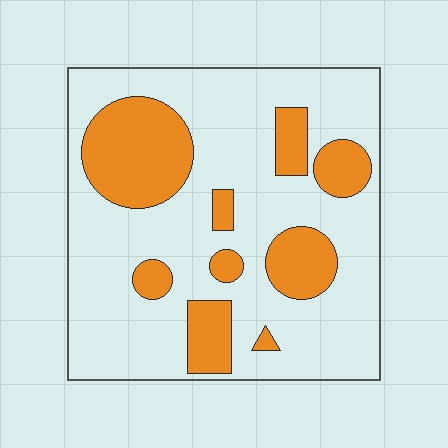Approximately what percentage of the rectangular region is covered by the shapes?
Approximately 25%.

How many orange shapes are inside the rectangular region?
9.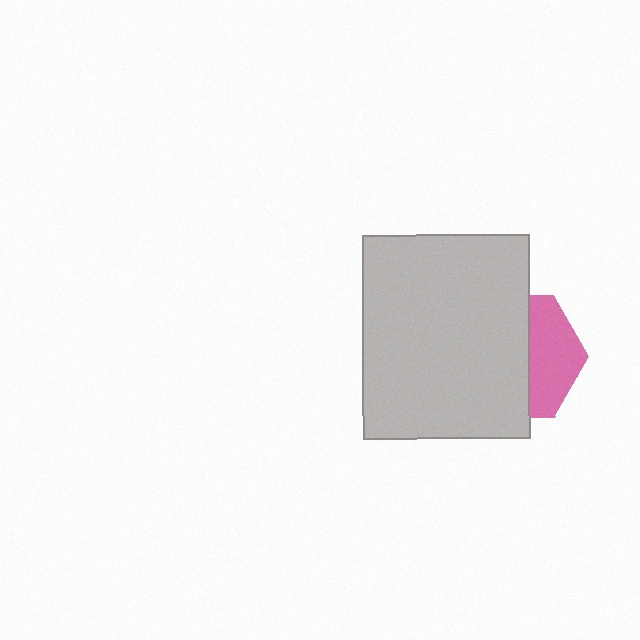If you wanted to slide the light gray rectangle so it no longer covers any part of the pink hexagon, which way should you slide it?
Slide it left — that is the most direct way to separate the two shapes.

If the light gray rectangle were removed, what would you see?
You would see the complete pink hexagon.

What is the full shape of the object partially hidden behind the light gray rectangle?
The partially hidden object is a pink hexagon.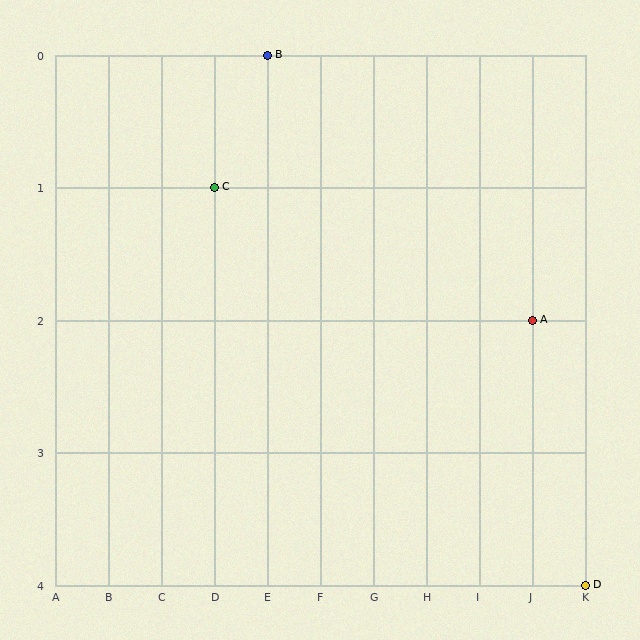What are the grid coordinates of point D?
Point D is at grid coordinates (K, 4).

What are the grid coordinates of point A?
Point A is at grid coordinates (J, 2).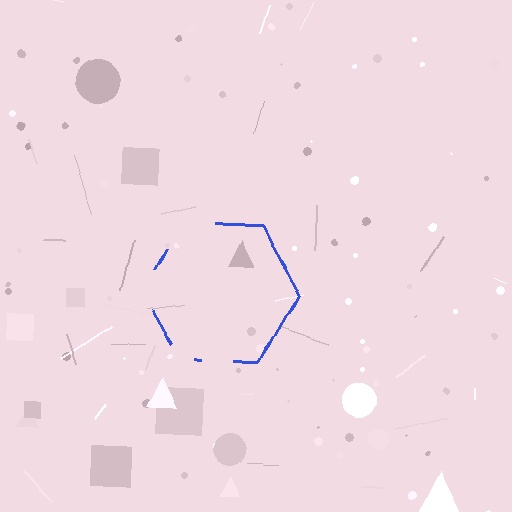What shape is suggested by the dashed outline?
The dashed outline suggests a hexagon.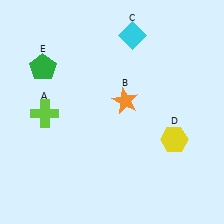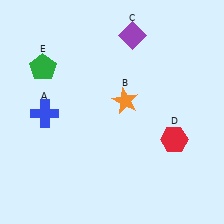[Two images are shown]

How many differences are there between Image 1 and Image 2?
There are 3 differences between the two images.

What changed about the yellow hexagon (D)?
In Image 1, D is yellow. In Image 2, it changed to red.